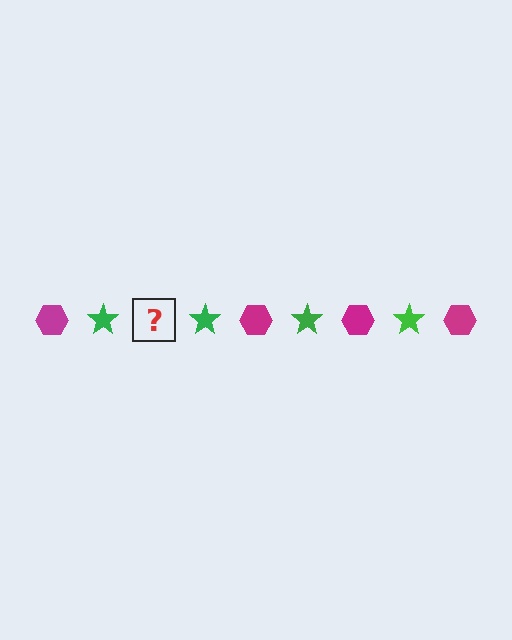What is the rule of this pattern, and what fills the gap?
The rule is that the pattern alternates between magenta hexagon and green star. The gap should be filled with a magenta hexagon.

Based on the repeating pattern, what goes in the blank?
The blank should be a magenta hexagon.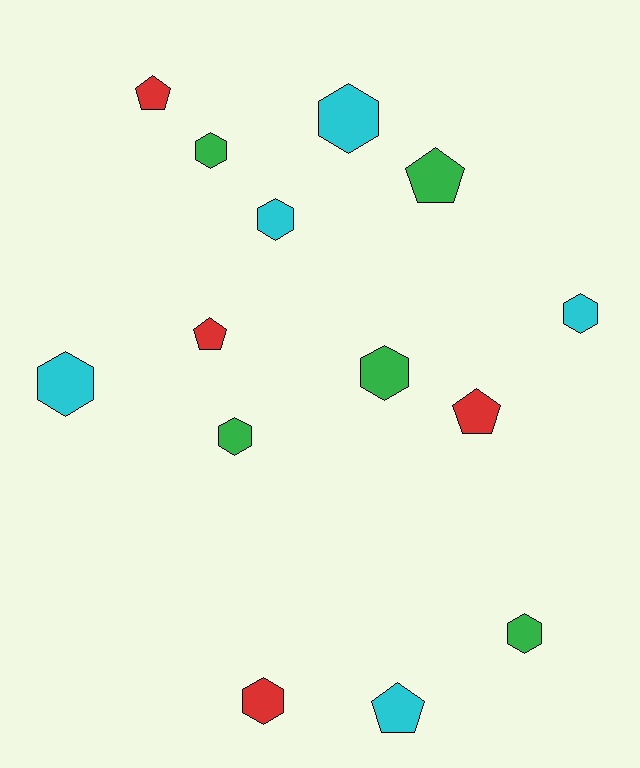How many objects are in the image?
There are 14 objects.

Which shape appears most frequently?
Hexagon, with 9 objects.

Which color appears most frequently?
Cyan, with 5 objects.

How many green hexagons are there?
There are 4 green hexagons.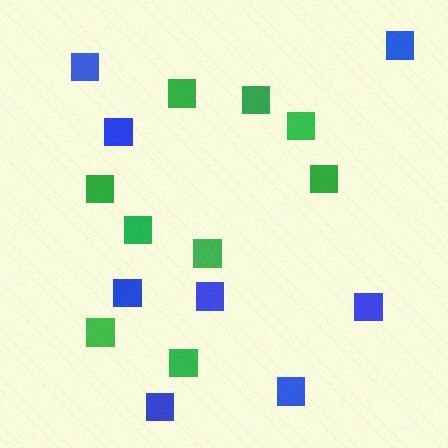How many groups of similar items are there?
There are 2 groups: one group of green squares (9) and one group of blue squares (8).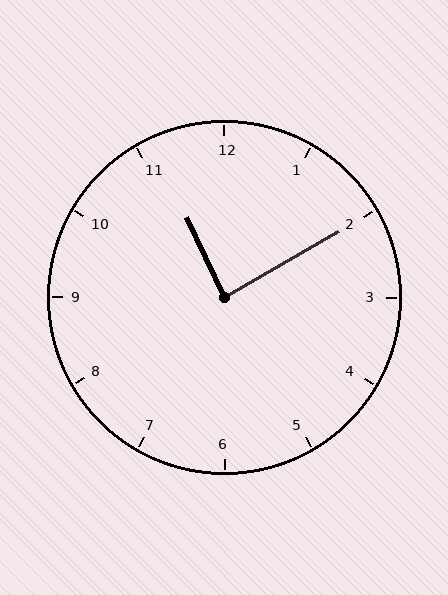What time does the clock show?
11:10.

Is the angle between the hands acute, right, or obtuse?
It is right.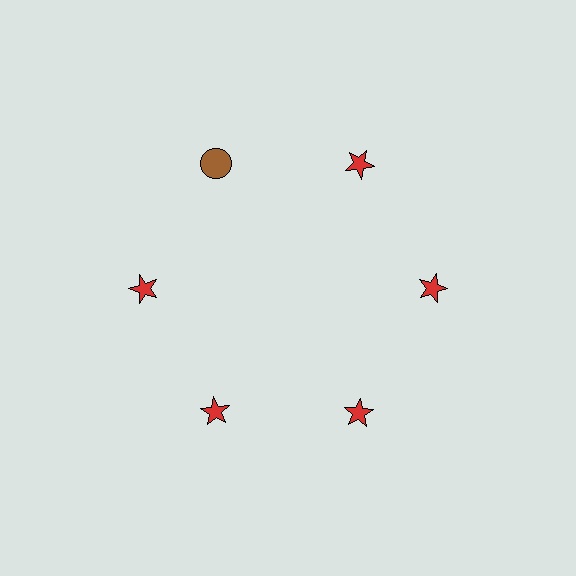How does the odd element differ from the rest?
It differs in both color (brown instead of red) and shape (circle instead of star).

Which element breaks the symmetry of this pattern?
The brown circle at roughly the 11 o'clock position breaks the symmetry. All other shapes are red stars.